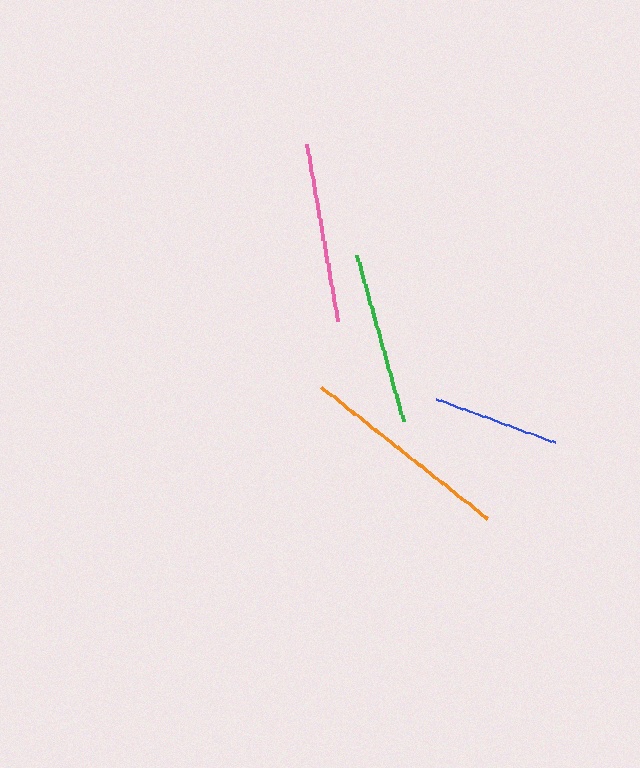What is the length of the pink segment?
The pink segment is approximately 179 pixels long.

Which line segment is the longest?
The orange line is the longest at approximately 212 pixels.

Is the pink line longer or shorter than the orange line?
The orange line is longer than the pink line.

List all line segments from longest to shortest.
From longest to shortest: orange, pink, green, blue.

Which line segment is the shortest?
The blue line is the shortest at approximately 127 pixels.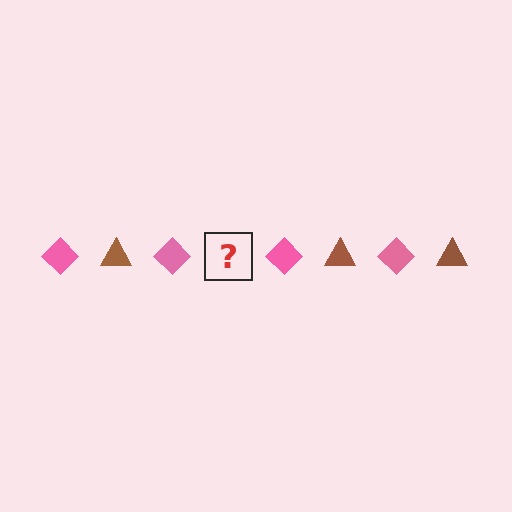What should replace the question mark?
The question mark should be replaced with a brown triangle.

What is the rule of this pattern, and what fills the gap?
The rule is that the pattern alternates between pink diamond and brown triangle. The gap should be filled with a brown triangle.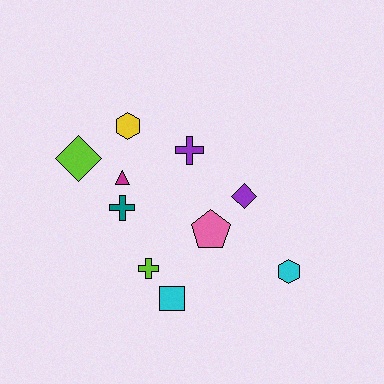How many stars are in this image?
There are no stars.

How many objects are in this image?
There are 10 objects.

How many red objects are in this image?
There are no red objects.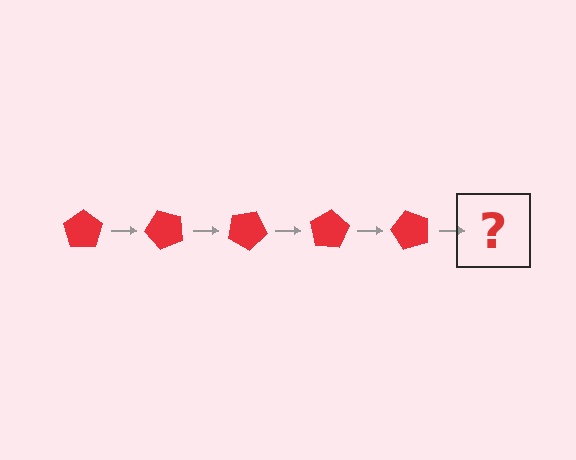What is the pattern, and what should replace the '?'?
The pattern is that the pentagon rotates 50 degrees each step. The '?' should be a red pentagon rotated 250 degrees.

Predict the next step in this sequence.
The next step is a red pentagon rotated 250 degrees.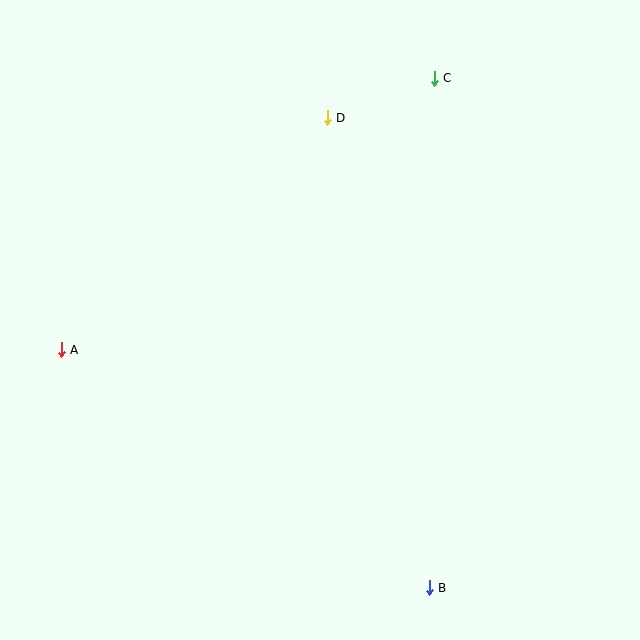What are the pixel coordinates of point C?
Point C is at (434, 78).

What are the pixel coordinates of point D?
Point D is at (327, 118).